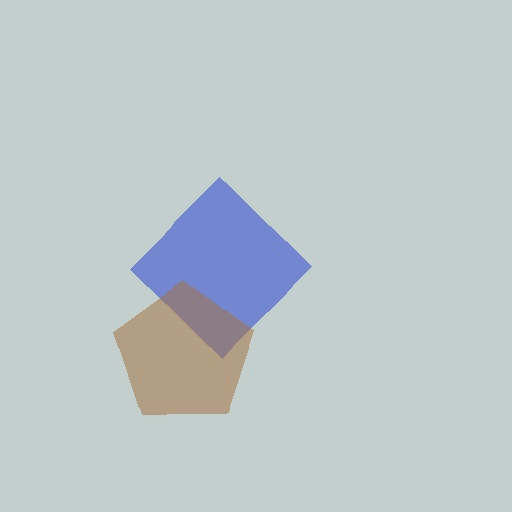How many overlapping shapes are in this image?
There are 2 overlapping shapes in the image.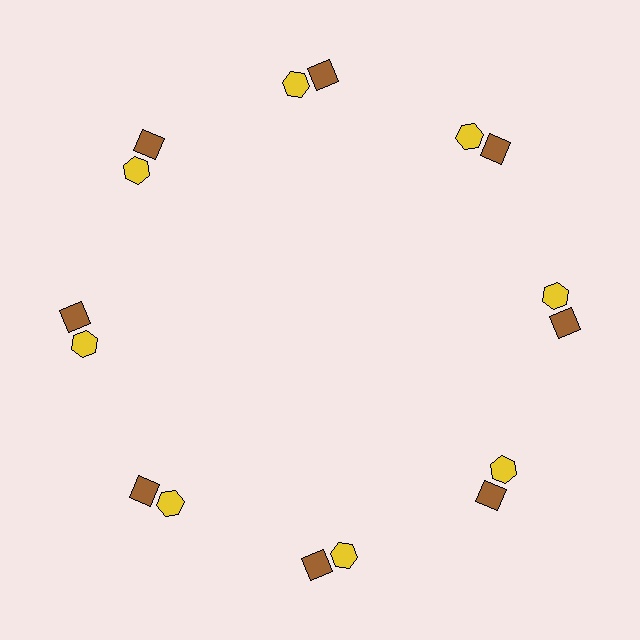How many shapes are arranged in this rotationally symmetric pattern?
There are 16 shapes, arranged in 8 groups of 2.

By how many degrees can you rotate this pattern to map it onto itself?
The pattern maps onto itself every 45 degrees of rotation.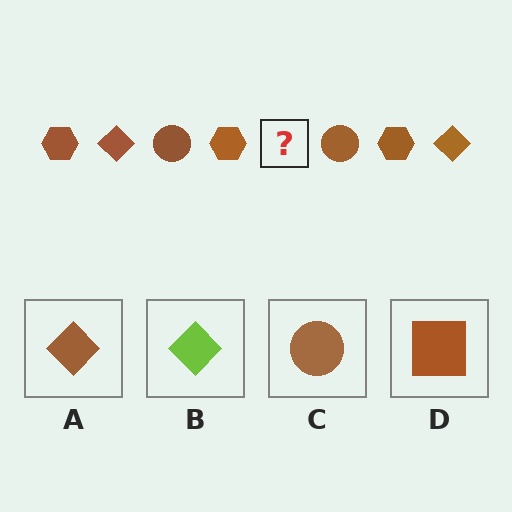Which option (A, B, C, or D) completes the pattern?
A.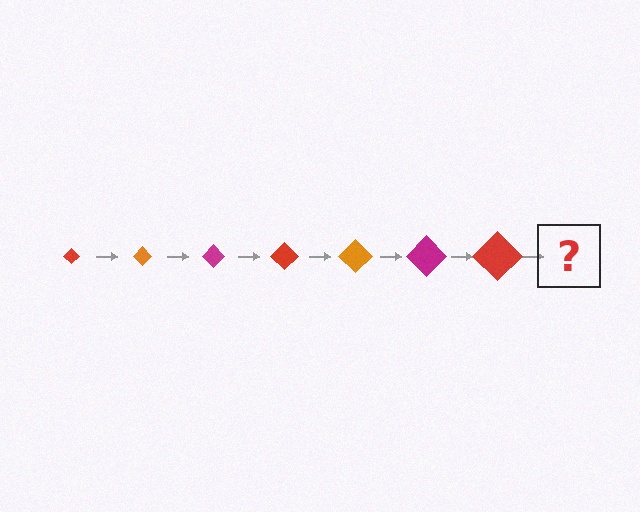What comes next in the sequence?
The next element should be an orange diamond, larger than the previous one.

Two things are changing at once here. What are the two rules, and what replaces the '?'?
The two rules are that the diamond grows larger each step and the color cycles through red, orange, and magenta. The '?' should be an orange diamond, larger than the previous one.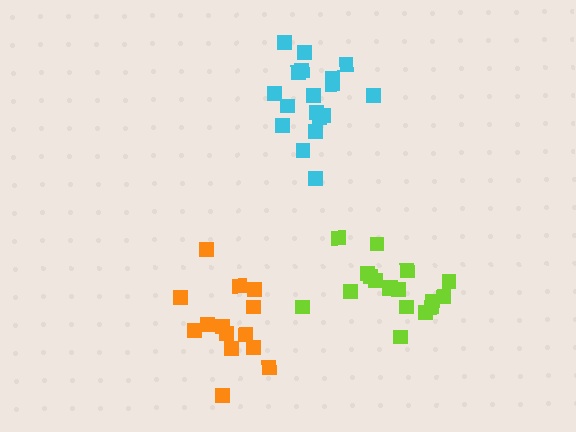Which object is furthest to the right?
The lime cluster is rightmost.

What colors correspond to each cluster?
The clusters are colored: lime, cyan, orange.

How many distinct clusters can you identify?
There are 3 distinct clusters.